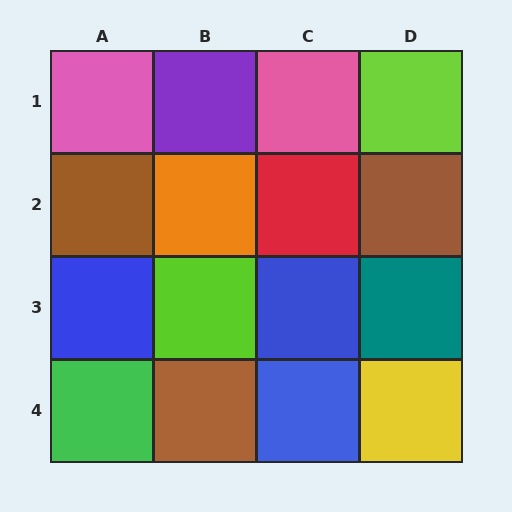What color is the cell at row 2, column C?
Red.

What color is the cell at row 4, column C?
Blue.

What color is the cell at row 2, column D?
Brown.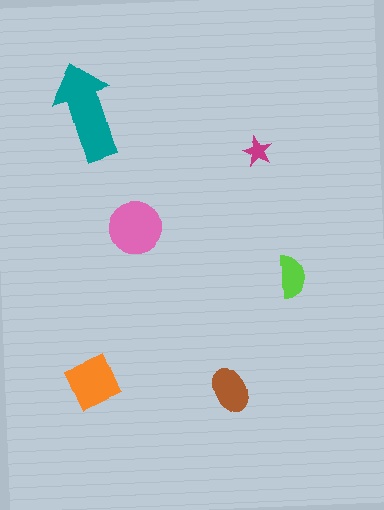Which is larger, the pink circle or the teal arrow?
The teal arrow.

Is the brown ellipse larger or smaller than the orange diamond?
Smaller.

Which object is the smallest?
The magenta star.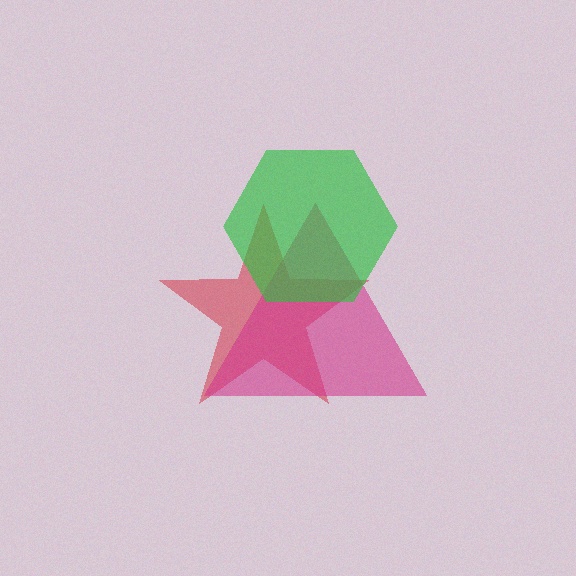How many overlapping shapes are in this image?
There are 3 overlapping shapes in the image.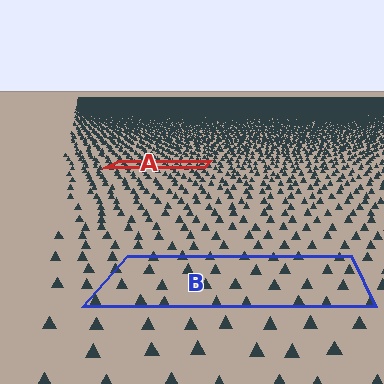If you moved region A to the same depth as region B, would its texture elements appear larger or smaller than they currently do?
They would appear larger. At a closer depth, the same texture elements are projected at a bigger on-screen size.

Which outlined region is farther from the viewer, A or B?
Region A is farther from the viewer — the texture elements inside it appear smaller and more densely packed.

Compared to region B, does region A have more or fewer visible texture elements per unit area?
Region A has more texture elements per unit area — they are packed more densely because it is farther away.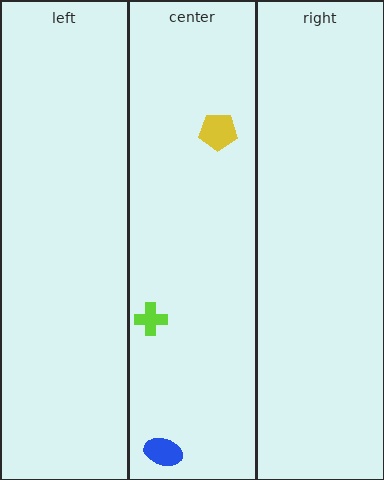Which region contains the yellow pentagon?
The center region.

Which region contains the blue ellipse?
The center region.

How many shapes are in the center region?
3.